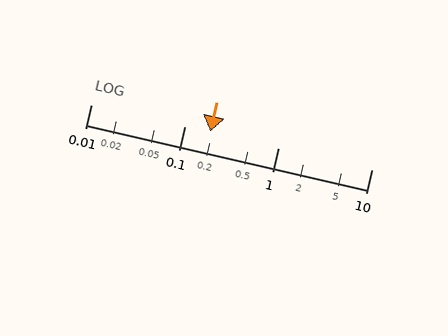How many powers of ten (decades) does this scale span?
The scale spans 3 decades, from 0.01 to 10.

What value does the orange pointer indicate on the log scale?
The pointer indicates approximately 0.19.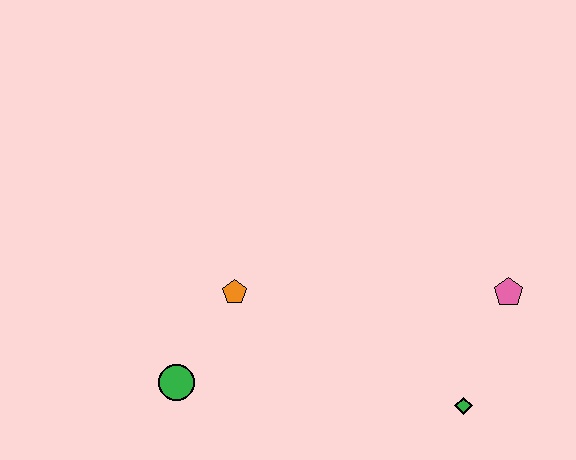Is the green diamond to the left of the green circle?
No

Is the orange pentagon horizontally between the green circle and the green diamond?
Yes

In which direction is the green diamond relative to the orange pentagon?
The green diamond is to the right of the orange pentagon.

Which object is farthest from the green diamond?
The green circle is farthest from the green diamond.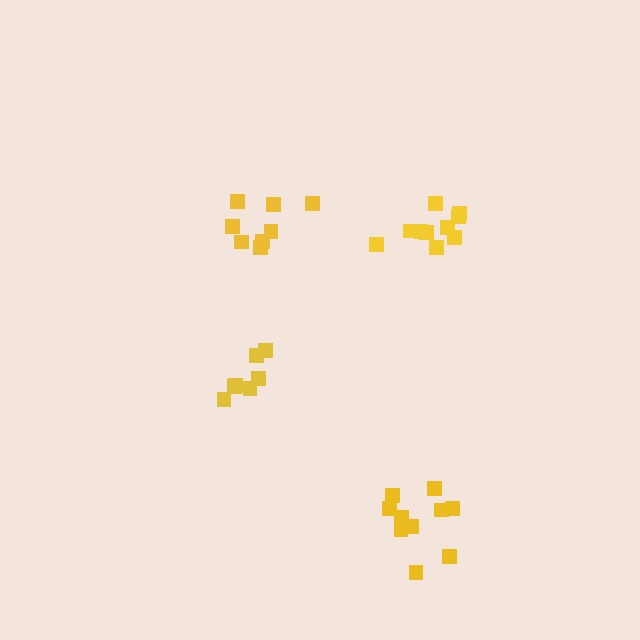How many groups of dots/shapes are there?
There are 4 groups.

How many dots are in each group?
Group 1: 10 dots, Group 2: 8 dots, Group 3: 10 dots, Group 4: 7 dots (35 total).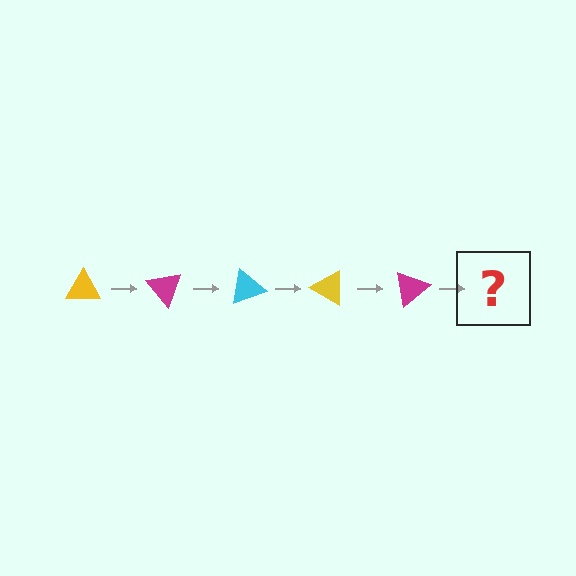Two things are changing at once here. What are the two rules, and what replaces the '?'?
The two rules are that it rotates 50 degrees each step and the color cycles through yellow, magenta, and cyan. The '?' should be a cyan triangle, rotated 250 degrees from the start.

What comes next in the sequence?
The next element should be a cyan triangle, rotated 250 degrees from the start.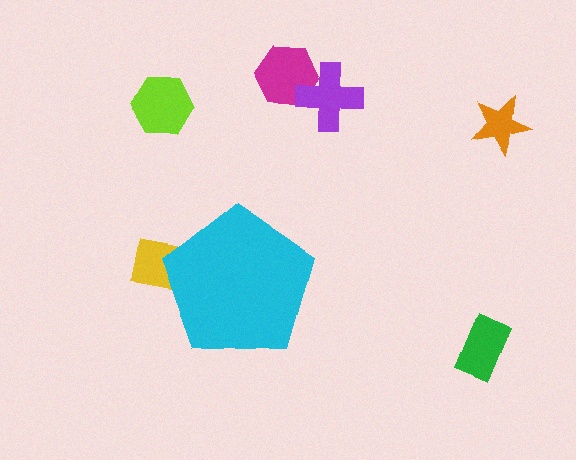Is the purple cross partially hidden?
No, the purple cross is fully visible.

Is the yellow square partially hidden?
Yes, the yellow square is partially hidden behind the cyan pentagon.